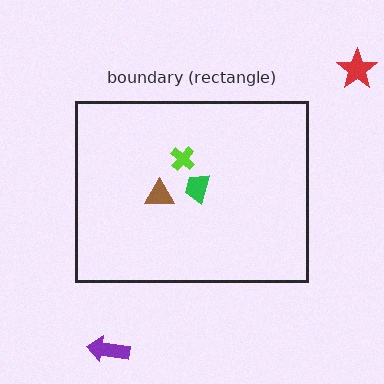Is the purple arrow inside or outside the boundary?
Outside.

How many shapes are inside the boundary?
3 inside, 2 outside.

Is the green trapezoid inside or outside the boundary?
Inside.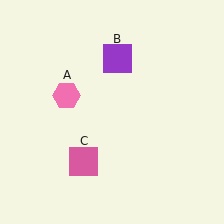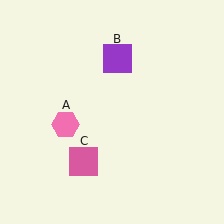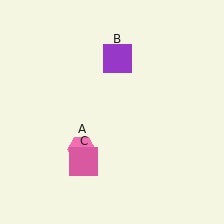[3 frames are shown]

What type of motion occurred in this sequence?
The pink hexagon (object A) rotated counterclockwise around the center of the scene.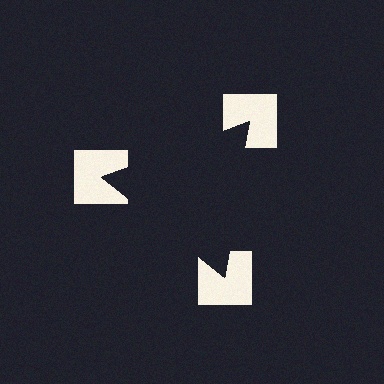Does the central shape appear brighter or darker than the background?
It typically appears slightly darker than the background, even though no actual brightness change is drawn.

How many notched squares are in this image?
There are 3 — one at each vertex of the illusory triangle.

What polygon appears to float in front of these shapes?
An illusory triangle — its edges are inferred from the aligned wedge cuts in the notched squares, not physically drawn.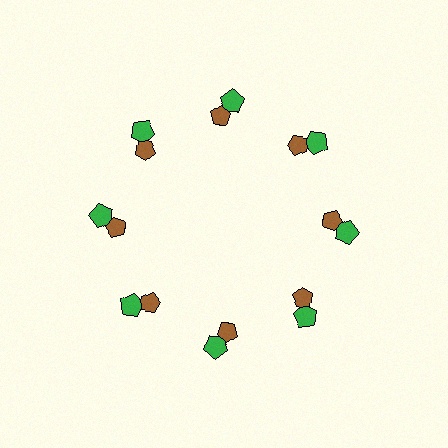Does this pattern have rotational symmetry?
Yes, this pattern has 8-fold rotational symmetry. It looks the same after rotating 45 degrees around the center.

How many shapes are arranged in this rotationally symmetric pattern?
There are 16 shapes, arranged in 8 groups of 2.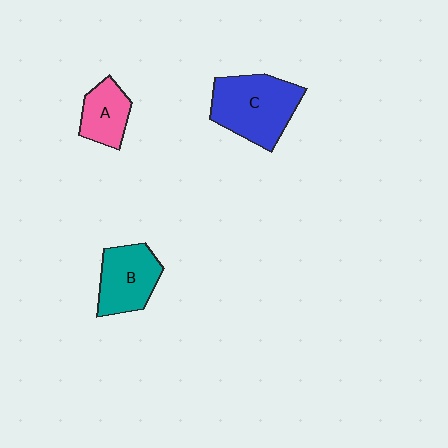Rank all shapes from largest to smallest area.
From largest to smallest: C (blue), B (teal), A (pink).